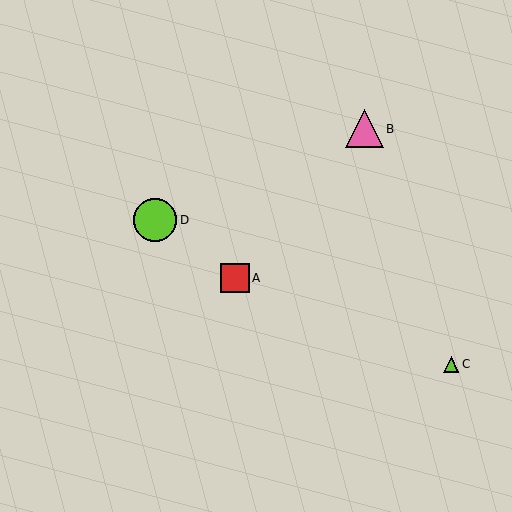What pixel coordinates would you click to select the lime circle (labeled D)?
Click at (155, 220) to select the lime circle D.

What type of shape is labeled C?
Shape C is a lime triangle.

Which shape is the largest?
The lime circle (labeled D) is the largest.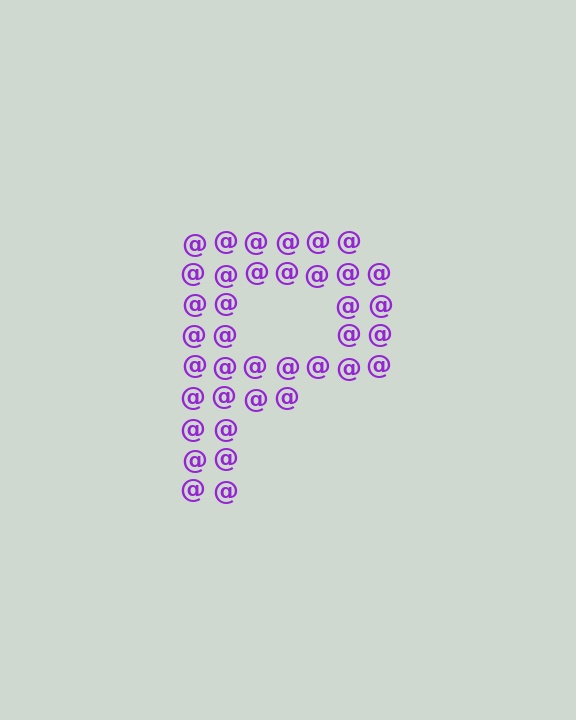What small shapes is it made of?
It is made of small at signs.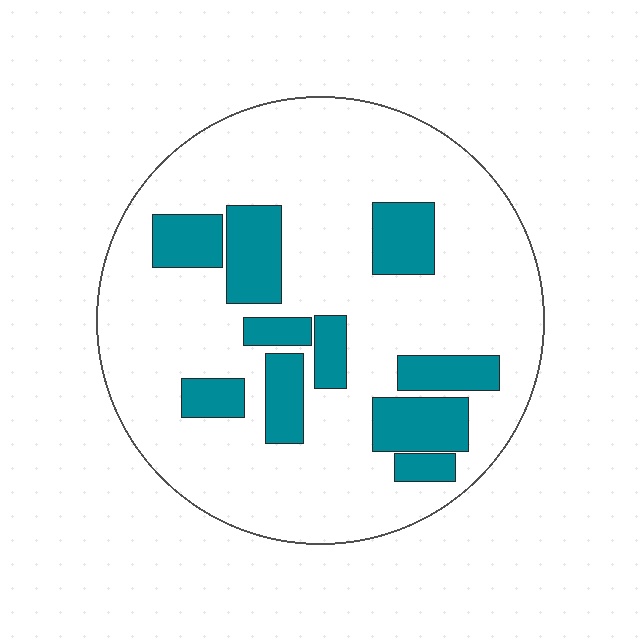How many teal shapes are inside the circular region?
10.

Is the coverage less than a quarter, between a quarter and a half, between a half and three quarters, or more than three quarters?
Less than a quarter.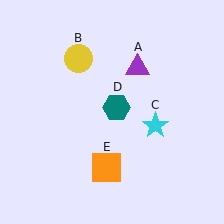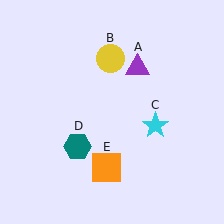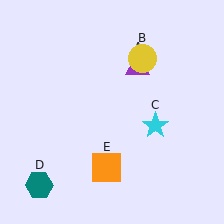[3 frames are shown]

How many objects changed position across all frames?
2 objects changed position: yellow circle (object B), teal hexagon (object D).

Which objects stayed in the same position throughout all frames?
Purple triangle (object A) and cyan star (object C) and orange square (object E) remained stationary.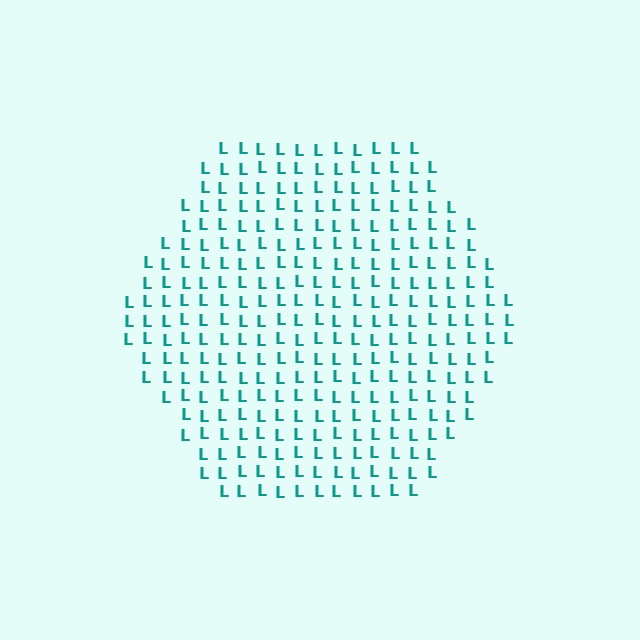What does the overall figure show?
The overall figure shows a hexagon.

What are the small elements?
The small elements are letter L's.